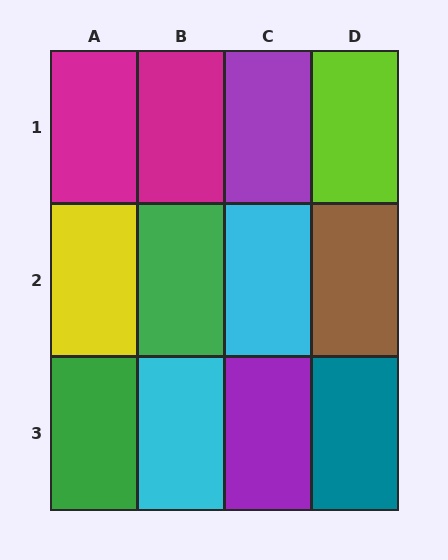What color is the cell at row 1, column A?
Magenta.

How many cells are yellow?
1 cell is yellow.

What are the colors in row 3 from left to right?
Green, cyan, purple, teal.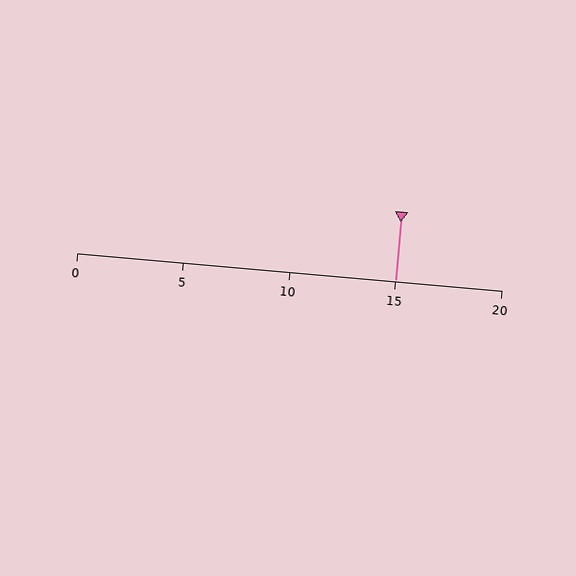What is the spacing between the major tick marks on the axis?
The major ticks are spaced 5 apart.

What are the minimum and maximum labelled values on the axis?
The axis runs from 0 to 20.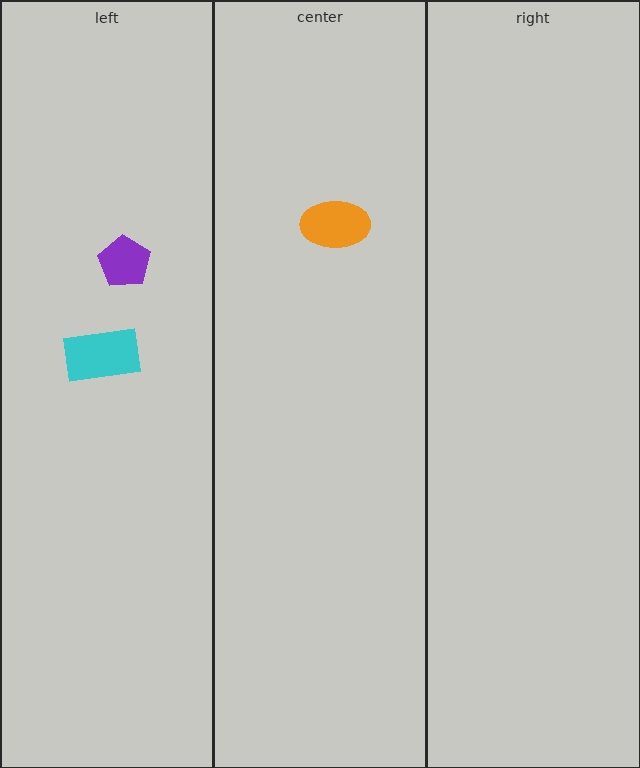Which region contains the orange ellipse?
The center region.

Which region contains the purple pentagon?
The left region.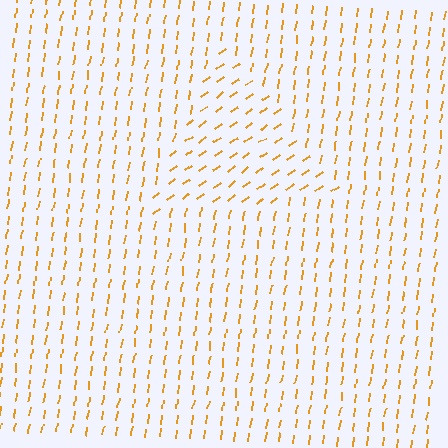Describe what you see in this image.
The image is filled with small orange line segments. A triangle region in the image has lines oriented differently from the surrounding lines, creating a visible texture boundary.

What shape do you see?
I see a triangle.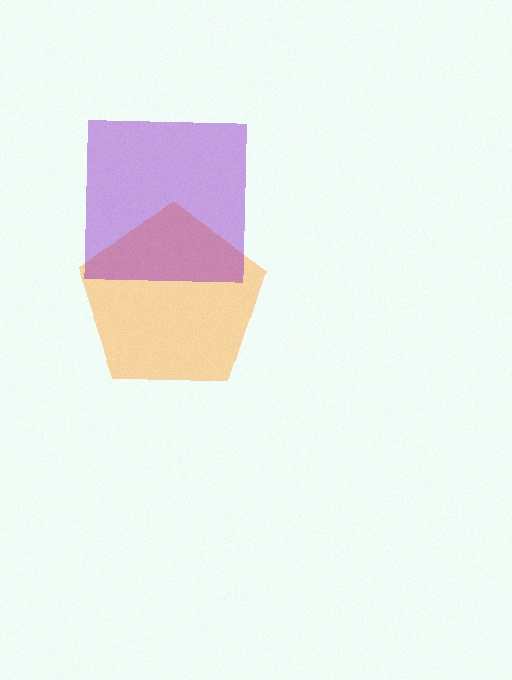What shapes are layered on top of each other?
The layered shapes are: an orange pentagon, a purple square.